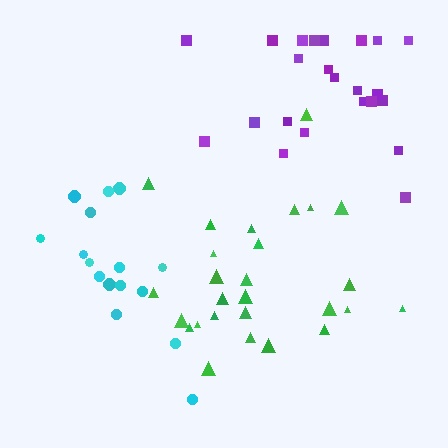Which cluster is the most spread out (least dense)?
Cyan.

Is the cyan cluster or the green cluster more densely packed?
Green.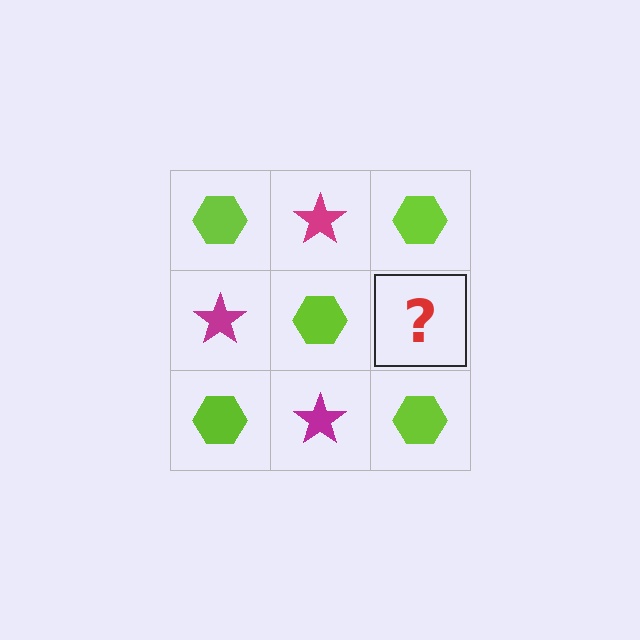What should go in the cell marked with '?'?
The missing cell should contain a magenta star.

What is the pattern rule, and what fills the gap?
The rule is that it alternates lime hexagon and magenta star in a checkerboard pattern. The gap should be filled with a magenta star.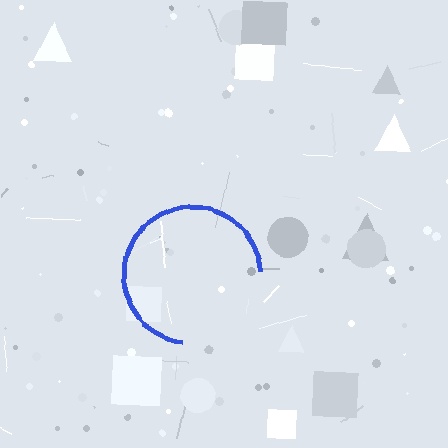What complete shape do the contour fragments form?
The contour fragments form a circle.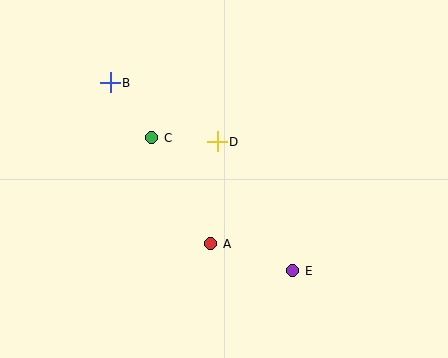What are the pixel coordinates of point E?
Point E is at (293, 271).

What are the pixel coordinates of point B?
Point B is at (110, 83).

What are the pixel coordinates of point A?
Point A is at (211, 244).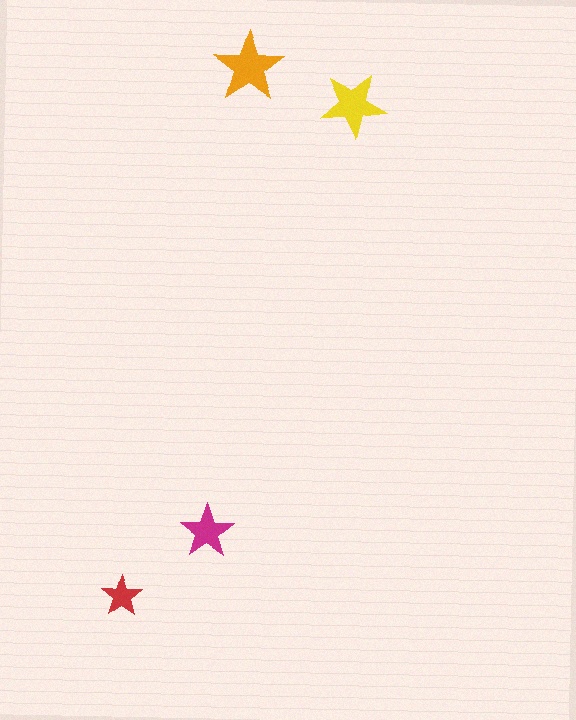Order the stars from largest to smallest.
the orange one, the yellow one, the magenta one, the red one.